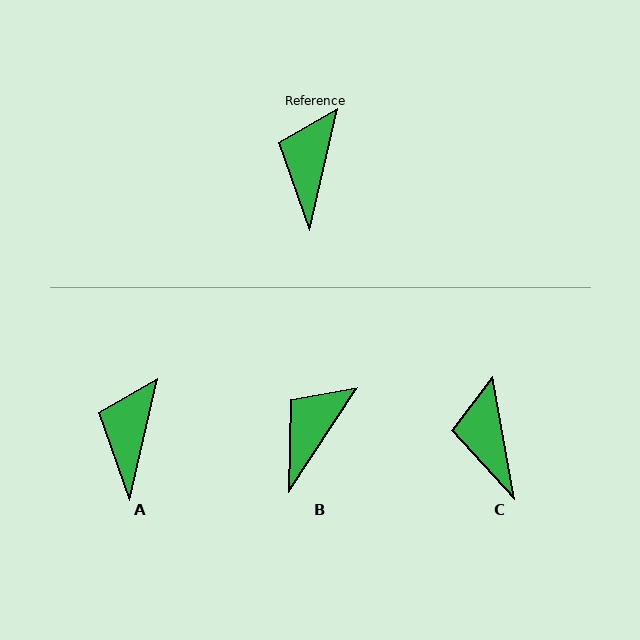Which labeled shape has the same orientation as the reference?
A.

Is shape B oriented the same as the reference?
No, it is off by about 20 degrees.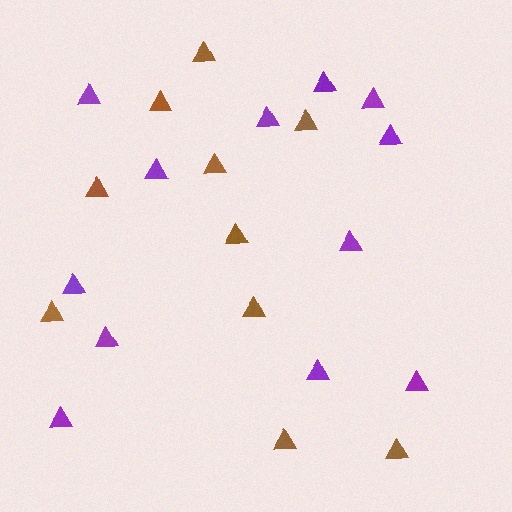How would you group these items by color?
There are 2 groups: one group of brown triangles (10) and one group of purple triangles (12).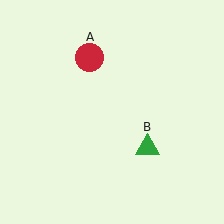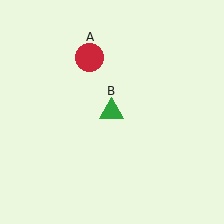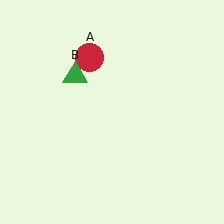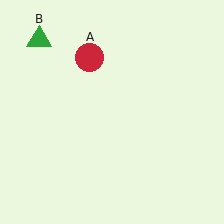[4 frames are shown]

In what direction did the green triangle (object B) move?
The green triangle (object B) moved up and to the left.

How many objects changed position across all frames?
1 object changed position: green triangle (object B).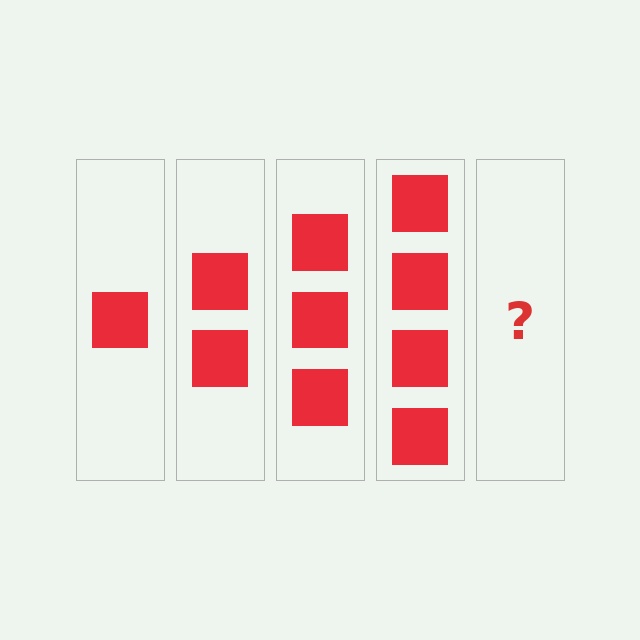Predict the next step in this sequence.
The next step is 5 squares.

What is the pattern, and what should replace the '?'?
The pattern is that each step adds one more square. The '?' should be 5 squares.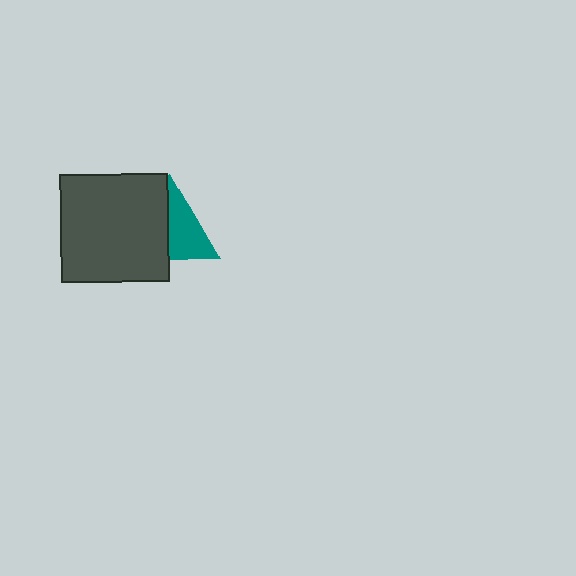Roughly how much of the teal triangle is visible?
About half of it is visible (roughly 54%).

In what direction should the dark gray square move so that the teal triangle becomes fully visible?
The dark gray square should move left. That is the shortest direction to clear the overlap and leave the teal triangle fully visible.